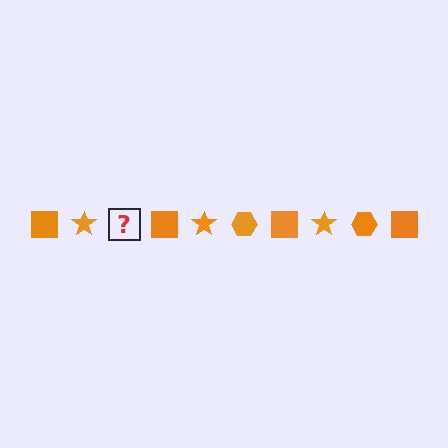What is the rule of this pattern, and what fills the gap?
The rule is that the pattern cycles through square, star, hexagon shapes in orange. The gap should be filled with an orange hexagon.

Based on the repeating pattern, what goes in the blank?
The blank should be an orange hexagon.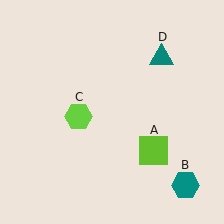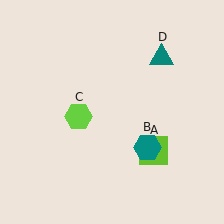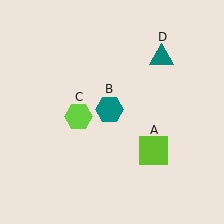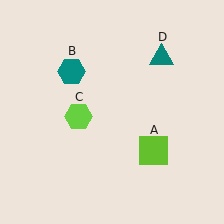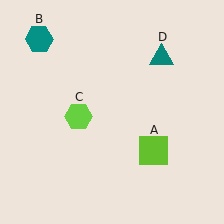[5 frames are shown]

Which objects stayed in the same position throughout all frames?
Lime square (object A) and lime hexagon (object C) and teal triangle (object D) remained stationary.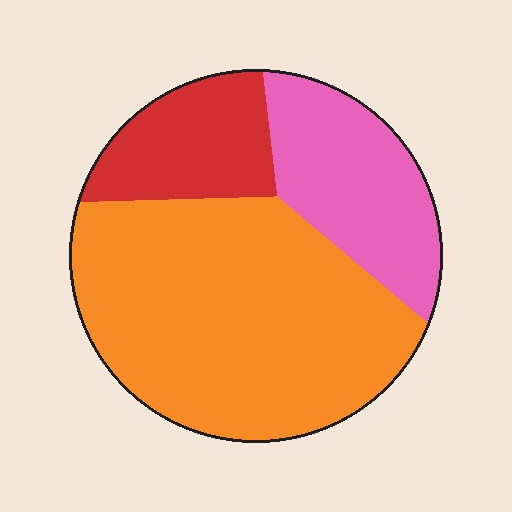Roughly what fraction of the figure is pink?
Pink covers around 25% of the figure.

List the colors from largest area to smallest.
From largest to smallest: orange, pink, red.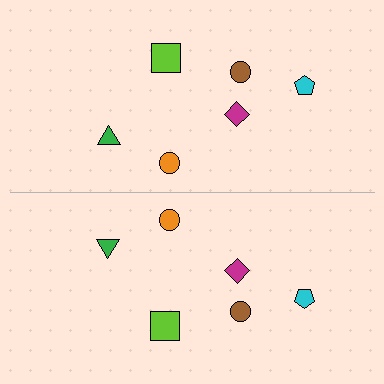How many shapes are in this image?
There are 12 shapes in this image.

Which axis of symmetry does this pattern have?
The pattern has a horizontal axis of symmetry running through the center of the image.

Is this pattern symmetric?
Yes, this pattern has bilateral (reflection) symmetry.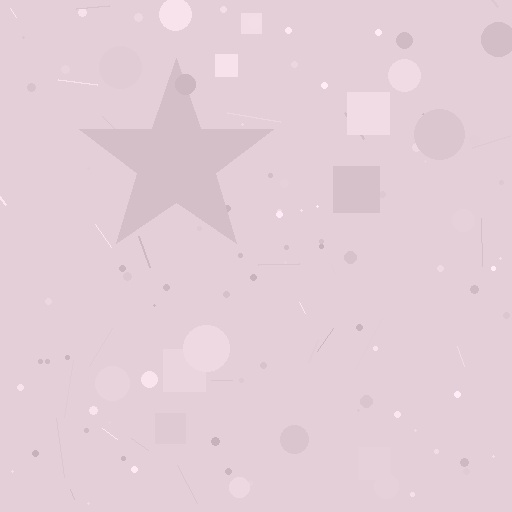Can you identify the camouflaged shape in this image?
The camouflaged shape is a star.